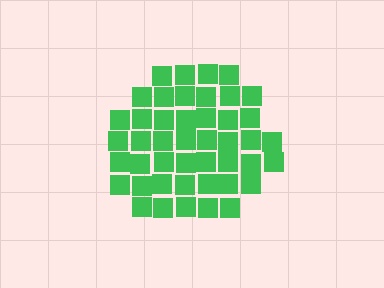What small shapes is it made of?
It is made of small squares.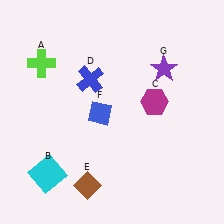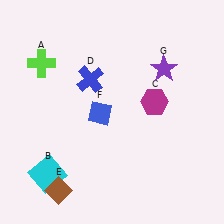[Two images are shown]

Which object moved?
The brown diamond (E) moved left.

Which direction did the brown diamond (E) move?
The brown diamond (E) moved left.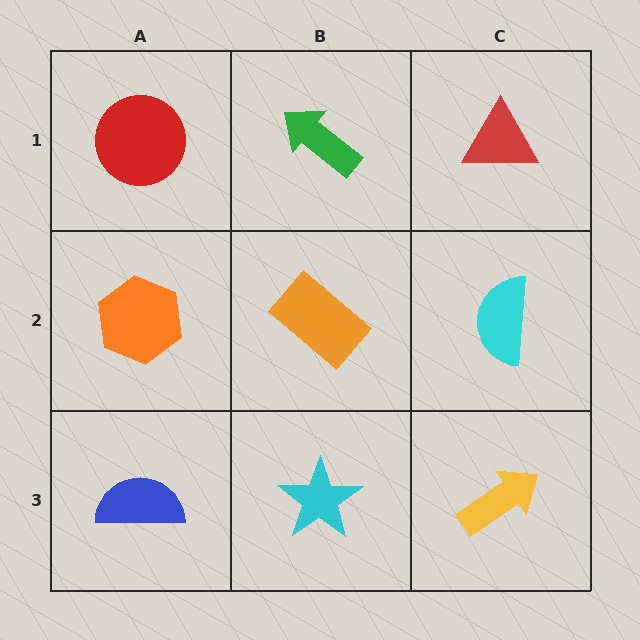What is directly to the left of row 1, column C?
A green arrow.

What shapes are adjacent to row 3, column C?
A cyan semicircle (row 2, column C), a cyan star (row 3, column B).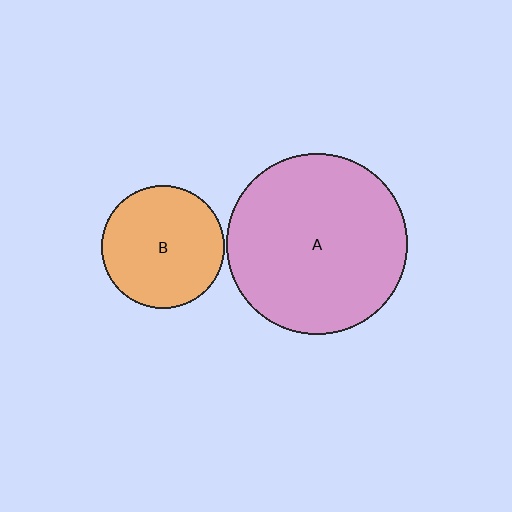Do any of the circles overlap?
No, none of the circles overlap.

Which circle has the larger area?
Circle A (pink).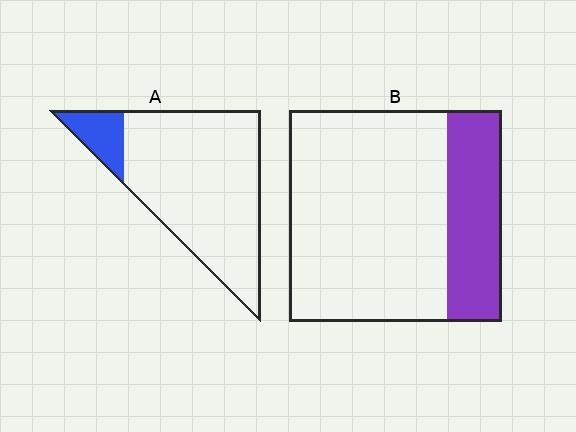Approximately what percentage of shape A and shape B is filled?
A is approximately 15% and B is approximately 25%.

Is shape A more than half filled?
No.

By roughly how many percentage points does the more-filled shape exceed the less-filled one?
By roughly 15 percentage points (B over A).